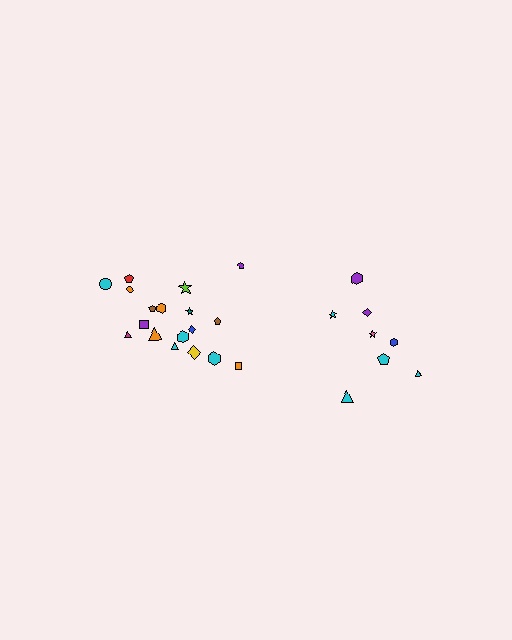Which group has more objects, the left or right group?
The left group.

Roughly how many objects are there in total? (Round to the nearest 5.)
Roughly 25 objects in total.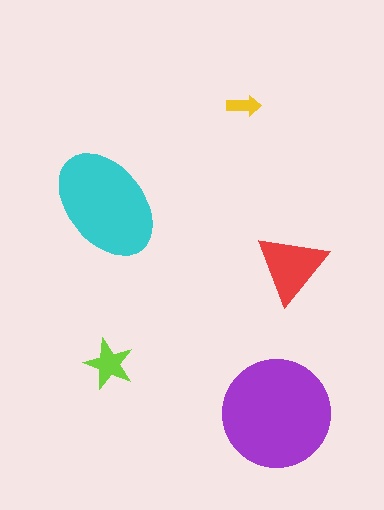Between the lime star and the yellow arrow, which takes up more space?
The lime star.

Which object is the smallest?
The yellow arrow.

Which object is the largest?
The purple circle.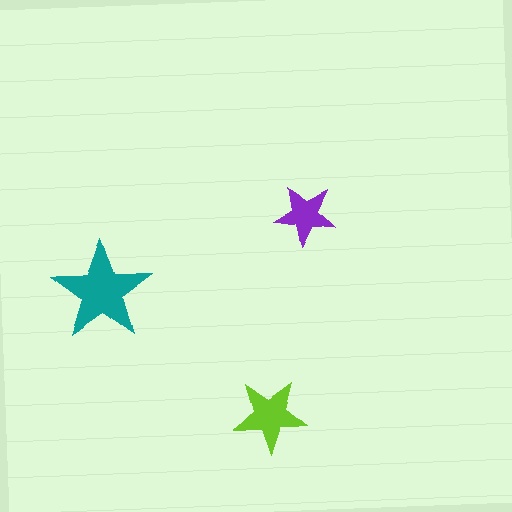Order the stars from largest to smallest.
the teal one, the lime one, the purple one.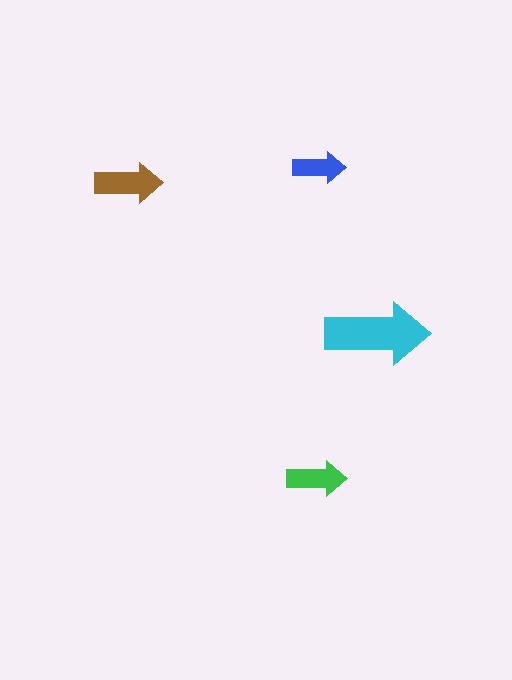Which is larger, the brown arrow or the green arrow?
The brown one.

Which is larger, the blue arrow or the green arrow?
The green one.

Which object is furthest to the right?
The cyan arrow is rightmost.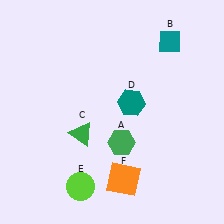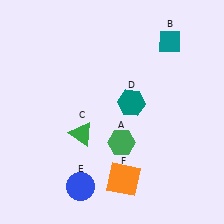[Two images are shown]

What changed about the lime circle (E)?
In Image 1, E is lime. In Image 2, it changed to blue.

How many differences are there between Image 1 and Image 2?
There is 1 difference between the two images.